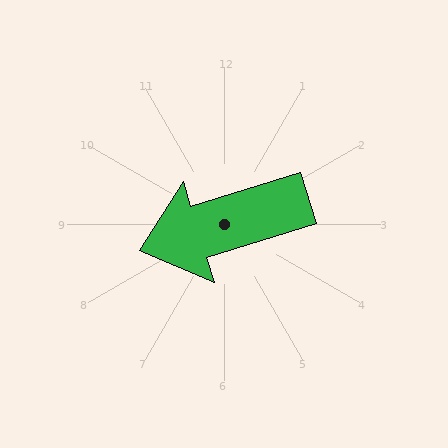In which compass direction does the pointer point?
West.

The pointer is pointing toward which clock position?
Roughly 8 o'clock.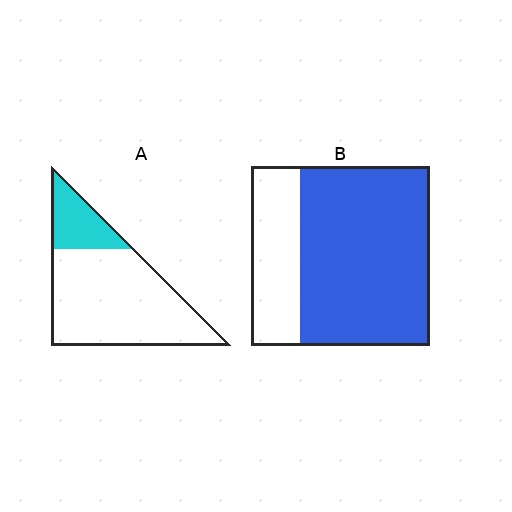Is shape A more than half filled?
No.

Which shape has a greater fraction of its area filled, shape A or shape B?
Shape B.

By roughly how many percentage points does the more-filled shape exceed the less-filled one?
By roughly 50 percentage points (B over A).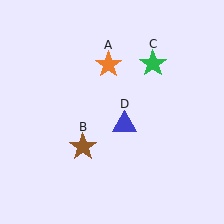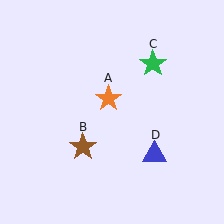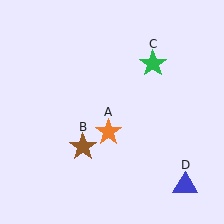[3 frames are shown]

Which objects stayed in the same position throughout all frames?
Brown star (object B) and green star (object C) remained stationary.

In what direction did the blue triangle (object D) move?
The blue triangle (object D) moved down and to the right.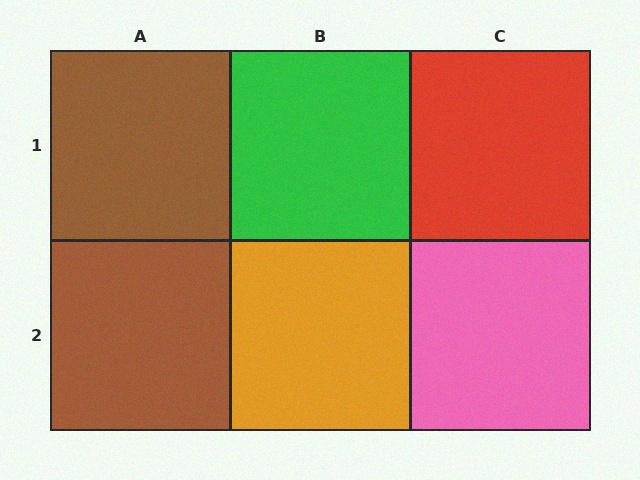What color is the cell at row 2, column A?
Brown.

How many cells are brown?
2 cells are brown.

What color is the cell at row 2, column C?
Pink.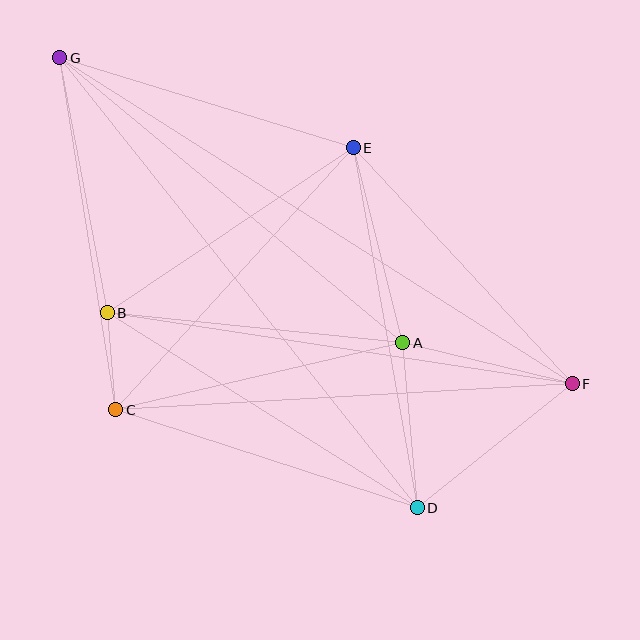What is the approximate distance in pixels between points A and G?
The distance between A and G is approximately 446 pixels.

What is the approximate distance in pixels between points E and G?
The distance between E and G is approximately 307 pixels.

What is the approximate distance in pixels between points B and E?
The distance between B and E is approximately 296 pixels.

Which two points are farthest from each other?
Points F and G are farthest from each other.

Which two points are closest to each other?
Points B and C are closest to each other.